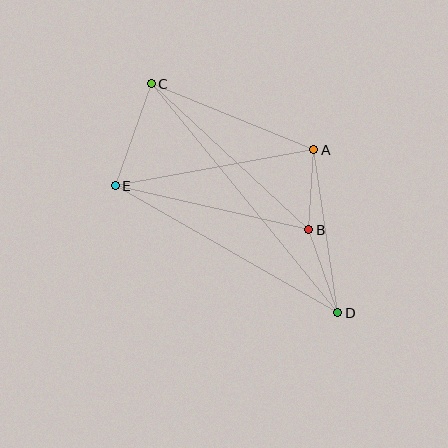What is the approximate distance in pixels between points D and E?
The distance between D and E is approximately 256 pixels.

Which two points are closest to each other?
Points A and B are closest to each other.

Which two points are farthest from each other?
Points C and D are farthest from each other.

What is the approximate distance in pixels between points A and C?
The distance between A and C is approximately 175 pixels.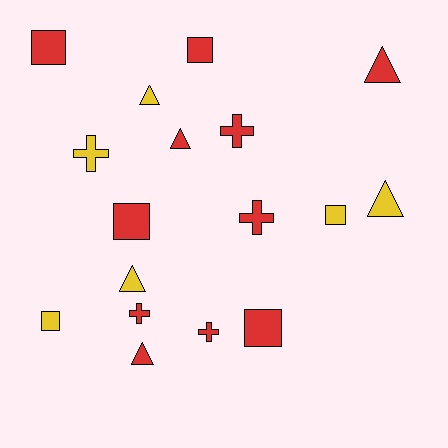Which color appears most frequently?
Red, with 11 objects.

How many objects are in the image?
There are 17 objects.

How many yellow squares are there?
There are 2 yellow squares.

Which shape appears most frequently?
Square, with 6 objects.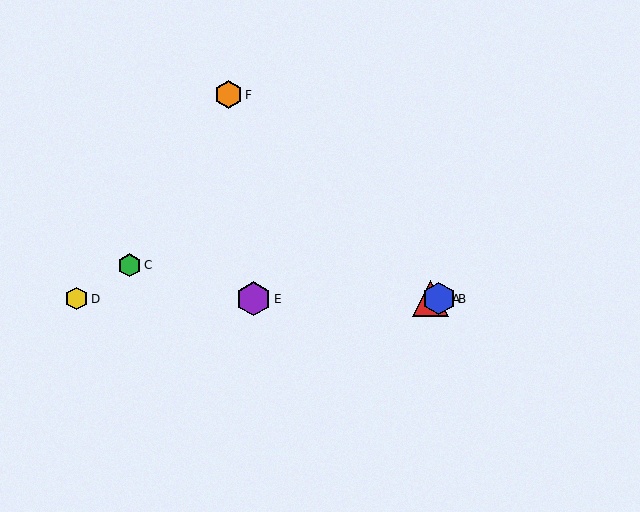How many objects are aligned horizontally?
4 objects (A, B, D, E) are aligned horizontally.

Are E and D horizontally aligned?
Yes, both are at y≈299.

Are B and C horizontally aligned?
No, B is at y≈299 and C is at y≈265.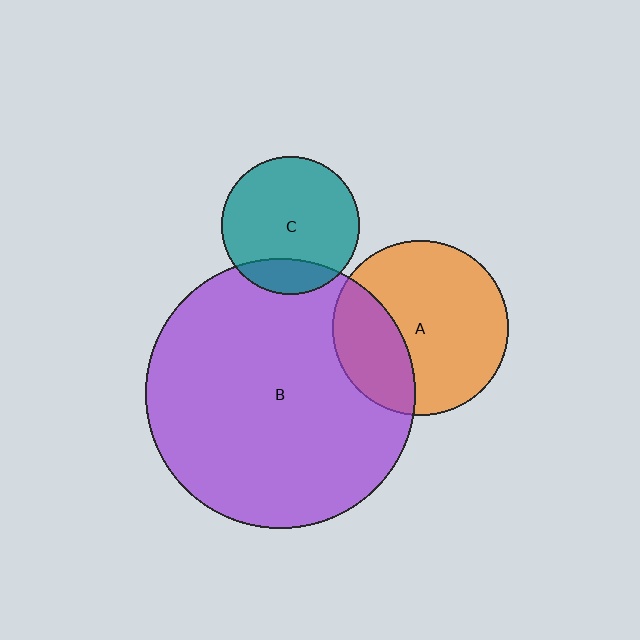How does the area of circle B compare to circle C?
Approximately 3.8 times.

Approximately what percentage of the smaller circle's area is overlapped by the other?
Approximately 15%.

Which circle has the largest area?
Circle B (purple).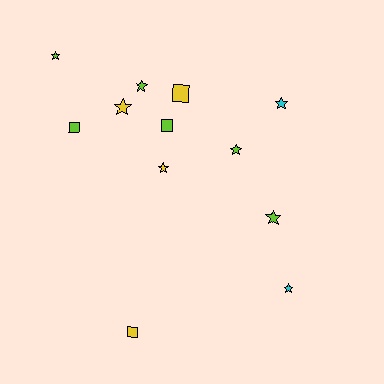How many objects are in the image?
There are 12 objects.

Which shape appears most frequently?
Star, with 8 objects.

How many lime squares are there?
There are 2 lime squares.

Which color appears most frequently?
Lime, with 6 objects.